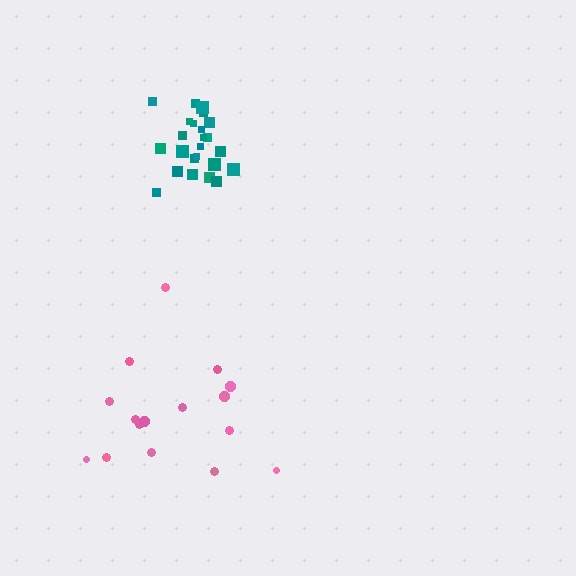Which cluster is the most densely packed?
Teal.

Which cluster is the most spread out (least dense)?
Pink.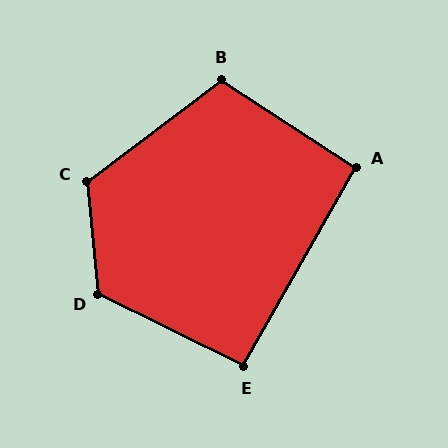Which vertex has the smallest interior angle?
E, at approximately 93 degrees.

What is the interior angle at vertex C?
Approximately 121 degrees (obtuse).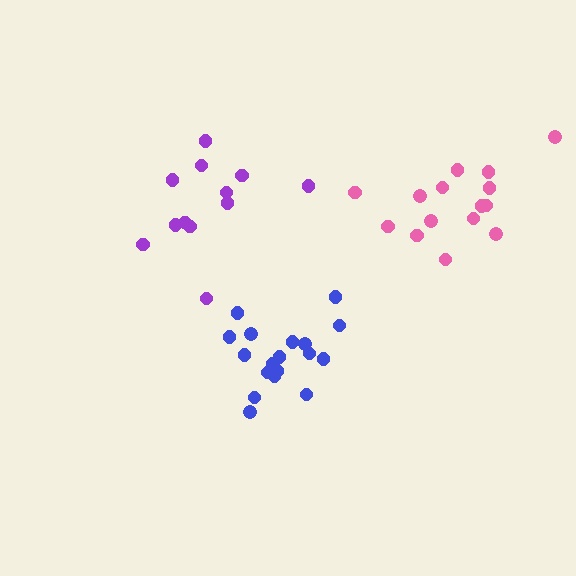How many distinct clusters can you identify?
There are 3 distinct clusters.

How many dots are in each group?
Group 1: 18 dots, Group 2: 12 dots, Group 3: 15 dots (45 total).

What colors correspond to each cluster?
The clusters are colored: blue, purple, pink.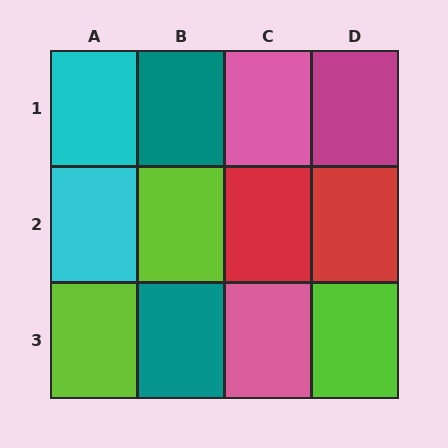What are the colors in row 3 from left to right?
Lime, teal, pink, lime.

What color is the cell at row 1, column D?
Magenta.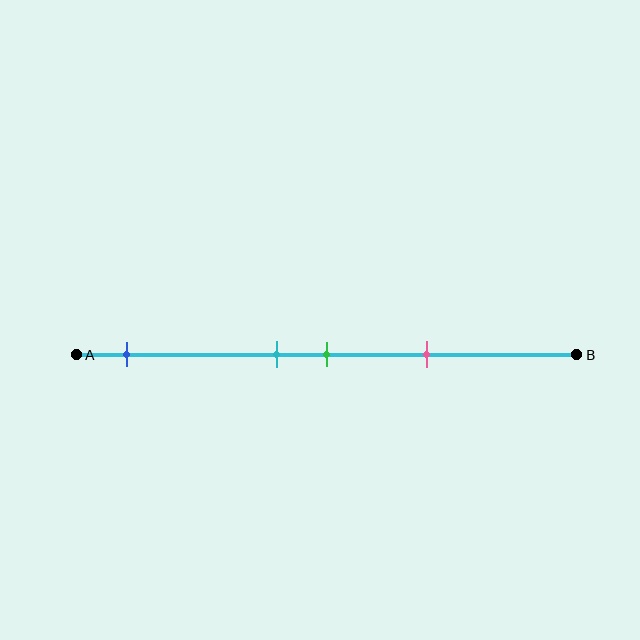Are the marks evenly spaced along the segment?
No, the marks are not evenly spaced.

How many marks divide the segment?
There are 4 marks dividing the segment.